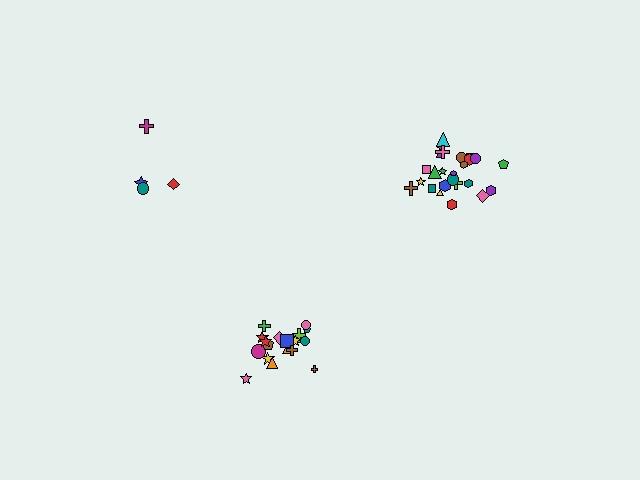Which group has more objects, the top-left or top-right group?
The top-right group.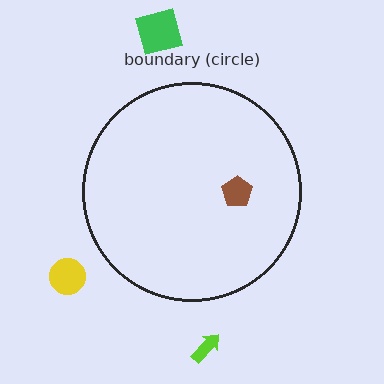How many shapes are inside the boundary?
1 inside, 3 outside.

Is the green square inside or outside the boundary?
Outside.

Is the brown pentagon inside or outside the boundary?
Inside.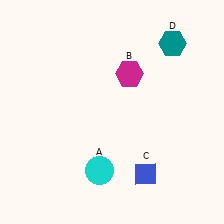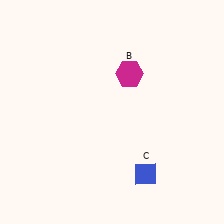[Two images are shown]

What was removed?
The teal hexagon (D), the cyan circle (A) were removed in Image 2.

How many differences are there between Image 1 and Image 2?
There are 2 differences between the two images.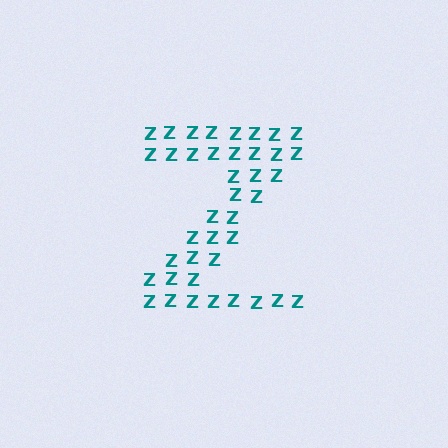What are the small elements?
The small elements are letter Z's.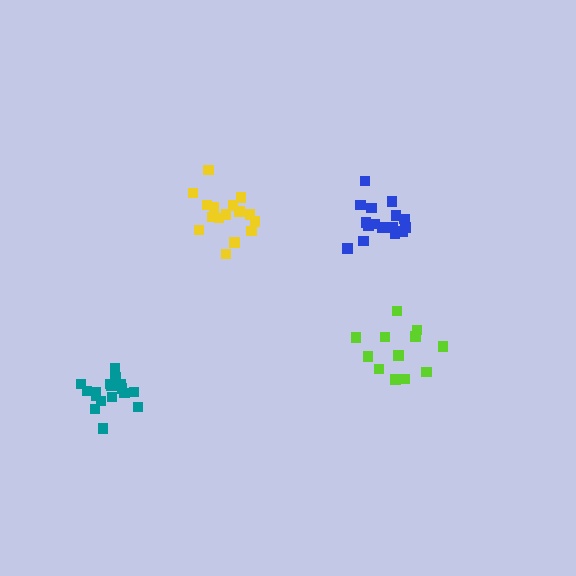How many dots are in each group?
Group 1: 12 dots, Group 2: 17 dots, Group 3: 16 dots, Group 4: 16 dots (61 total).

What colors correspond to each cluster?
The clusters are colored: lime, teal, blue, yellow.